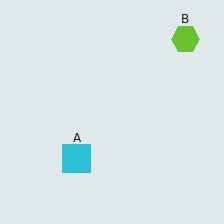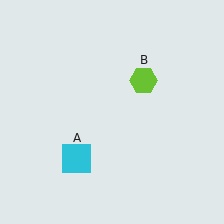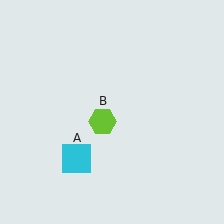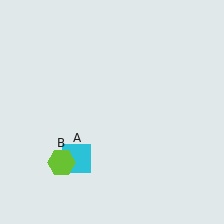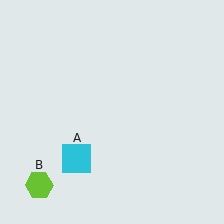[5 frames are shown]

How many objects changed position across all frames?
1 object changed position: lime hexagon (object B).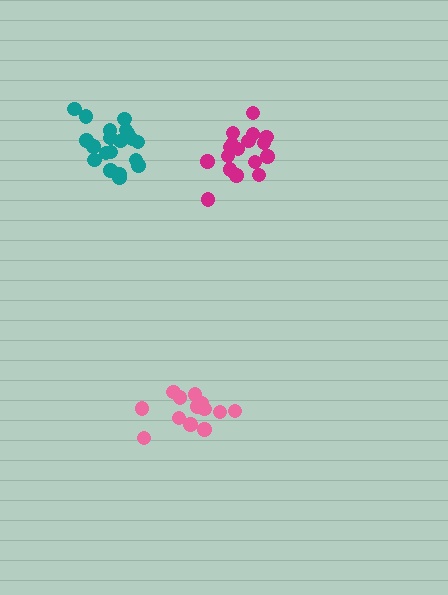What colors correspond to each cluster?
The clusters are colored: magenta, teal, pink.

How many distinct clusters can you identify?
There are 3 distinct clusters.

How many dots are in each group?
Group 1: 17 dots, Group 2: 20 dots, Group 3: 14 dots (51 total).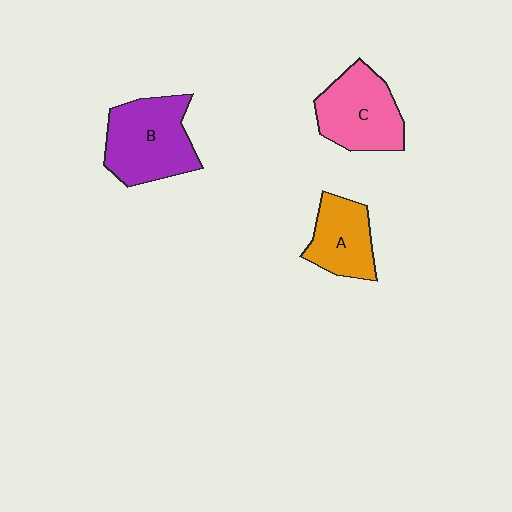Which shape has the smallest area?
Shape A (orange).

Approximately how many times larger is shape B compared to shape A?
Approximately 1.5 times.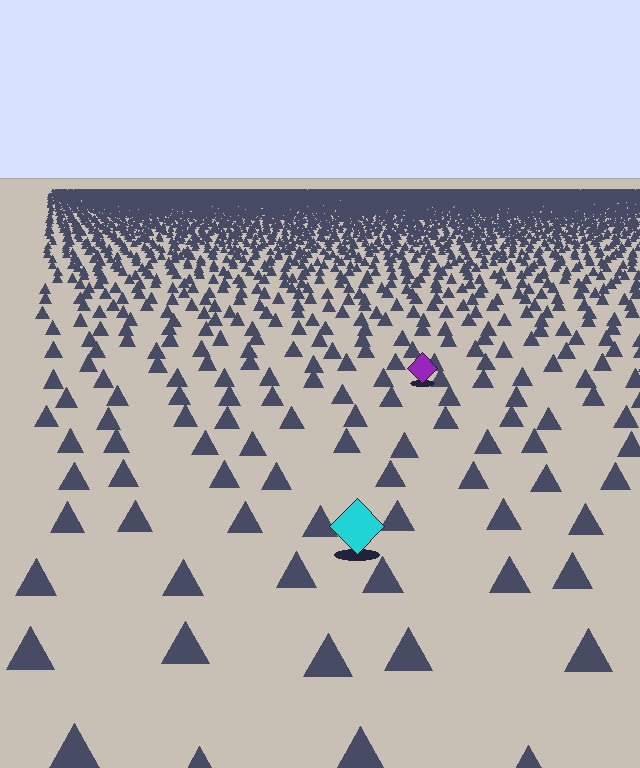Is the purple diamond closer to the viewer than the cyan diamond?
No. The cyan diamond is closer — you can tell from the texture gradient: the ground texture is coarser near it.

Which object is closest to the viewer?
The cyan diamond is closest. The texture marks near it are larger and more spread out.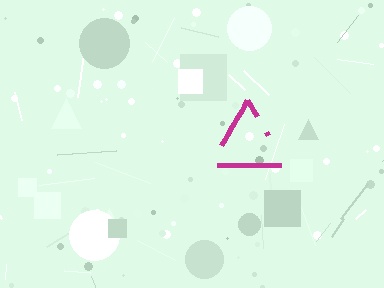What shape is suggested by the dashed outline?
The dashed outline suggests a triangle.